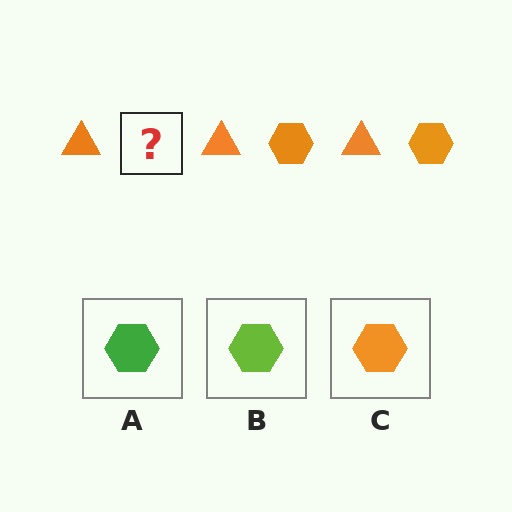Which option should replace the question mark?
Option C.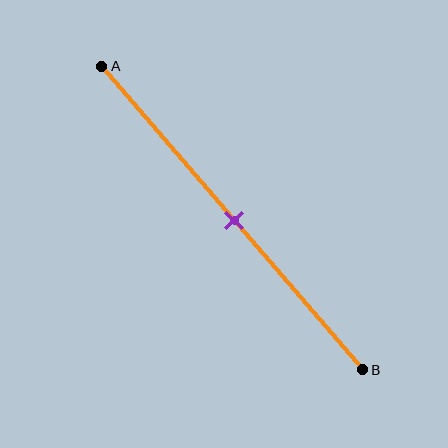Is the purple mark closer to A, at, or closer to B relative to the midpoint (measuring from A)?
The purple mark is approximately at the midpoint of segment AB.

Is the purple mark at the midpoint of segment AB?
Yes, the mark is approximately at the midpoint.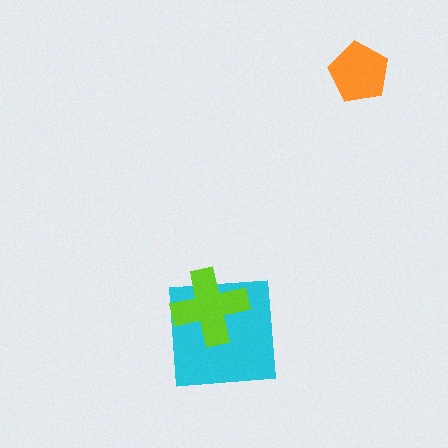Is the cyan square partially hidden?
Yes, it is partially covered by another shape.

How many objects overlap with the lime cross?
1 object overlaps with the lime cross.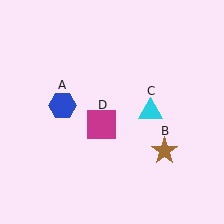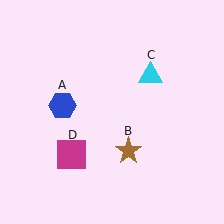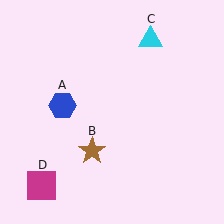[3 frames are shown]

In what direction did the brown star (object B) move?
The brown star (object B) moved left.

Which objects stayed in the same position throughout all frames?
Blue hexagon (object A) remained stationary.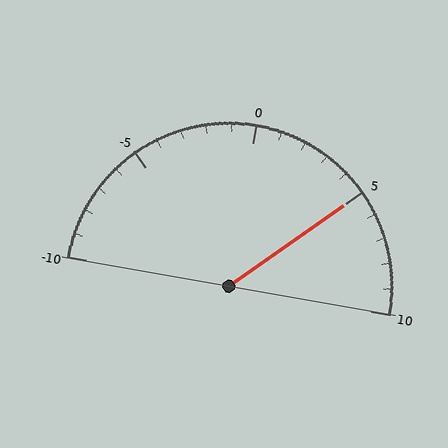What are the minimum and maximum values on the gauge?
The gauge ranges from -10 to 10.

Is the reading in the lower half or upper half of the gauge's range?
The reading is in the upper half of the range (-10 to 10).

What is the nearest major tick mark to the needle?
The nearest major tick mark is 5.